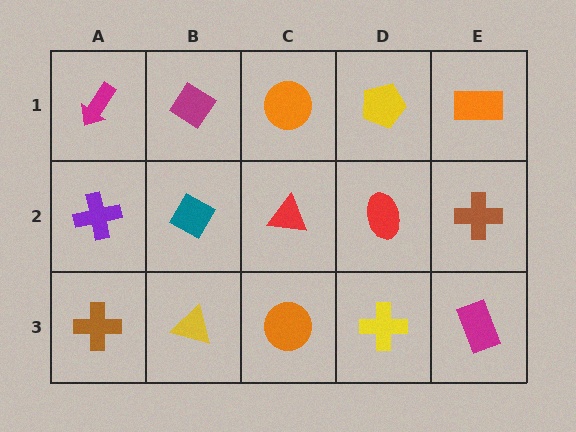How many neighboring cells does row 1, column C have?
3.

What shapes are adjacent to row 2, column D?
A yellow pentagon (row 1, column D), a yellow cross (row 3, column D), a red triangle (row 2, column C), a brown cross (row 2, column E).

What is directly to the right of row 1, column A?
A magenta diamond.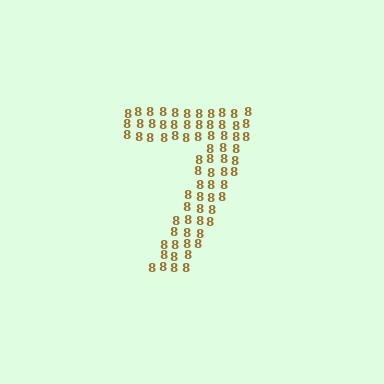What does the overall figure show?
The overall figure shows the digit 7.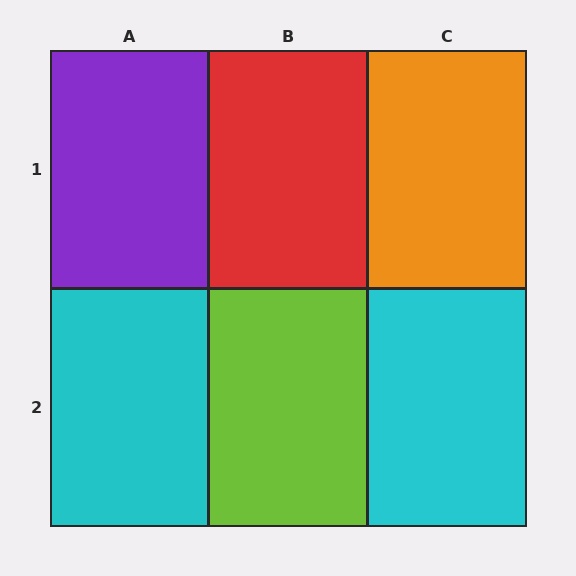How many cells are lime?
1 cell is lime.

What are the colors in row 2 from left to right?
Cyan, lime, cyan.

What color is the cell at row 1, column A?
Purple.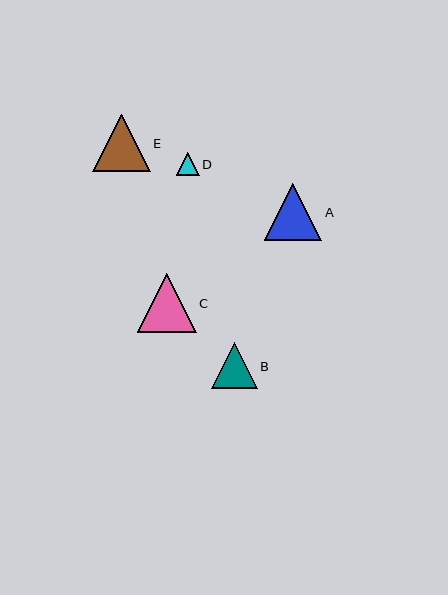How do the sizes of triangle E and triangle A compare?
Triangle E and triangle A are approximately the same size.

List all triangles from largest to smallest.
From largest to smallest: C, E, A, B, D.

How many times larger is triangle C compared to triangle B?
Triangle C is approximately 1.3 times the size of triangle B.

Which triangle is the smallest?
Triangle D is the smallest with a size of approximately 23 pixels.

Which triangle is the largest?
Triangle C is the largest with a size of approximately 59 pixels.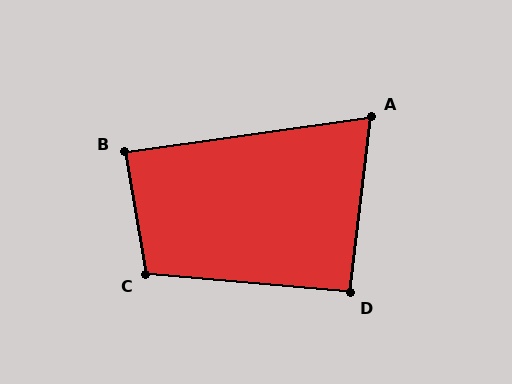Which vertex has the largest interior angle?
C, at approximately 105 degrees.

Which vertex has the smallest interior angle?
A, at approximately 75 degrees.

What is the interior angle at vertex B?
Approximately 88 degrees (approximately right).